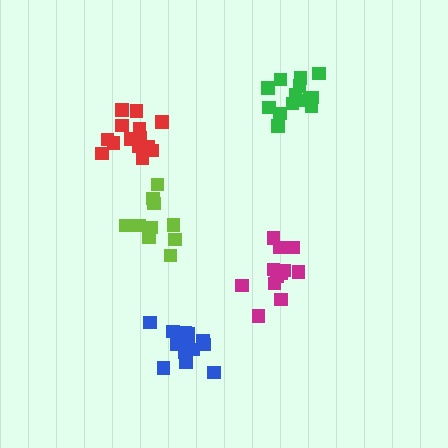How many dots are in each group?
Group 1: 14 dots, Group 2: 12 dots, Group 3: 16 dots, Group 4: 14 dots, Group 5: 10 dots (66 total).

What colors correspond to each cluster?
The clusters are colored: red, magenta, blue, green, lime.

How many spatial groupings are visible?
There are 5 spatial groupings.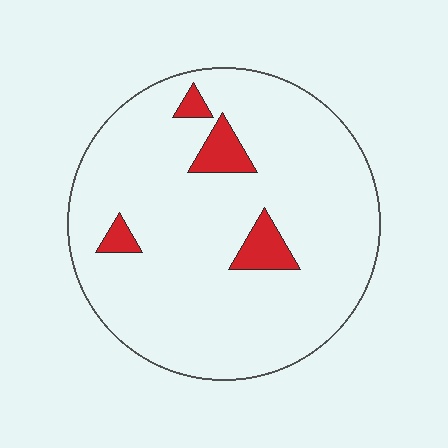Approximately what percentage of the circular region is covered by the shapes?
Approximately 10%.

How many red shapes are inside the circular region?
4.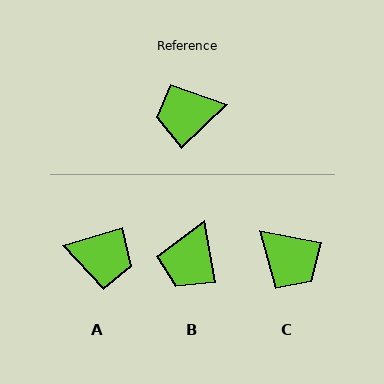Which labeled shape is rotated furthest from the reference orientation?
A, about 153 degrees away.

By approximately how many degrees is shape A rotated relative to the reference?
Approximately 153 degrees counter-clockwise.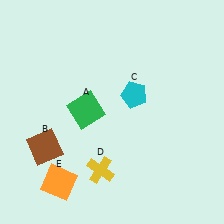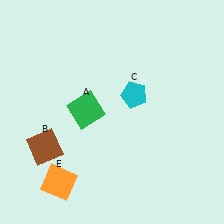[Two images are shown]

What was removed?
The yellow cross (D) was removed in Image 2.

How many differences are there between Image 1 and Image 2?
There is 1 difference between the two images.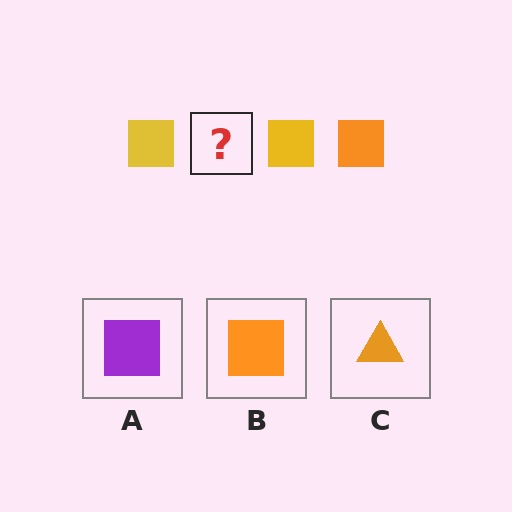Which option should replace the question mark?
Option B.